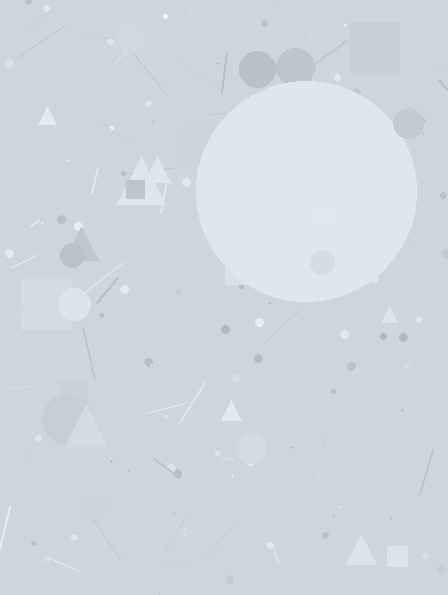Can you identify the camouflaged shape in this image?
The camouflaged shape is a circle.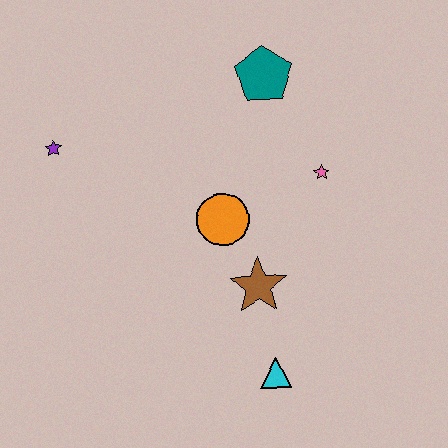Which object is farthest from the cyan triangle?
The purple star is farthest from the cyan triangle.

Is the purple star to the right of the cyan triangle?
No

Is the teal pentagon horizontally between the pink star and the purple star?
Yes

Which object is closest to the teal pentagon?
The pink star is closest to the teal pentagon.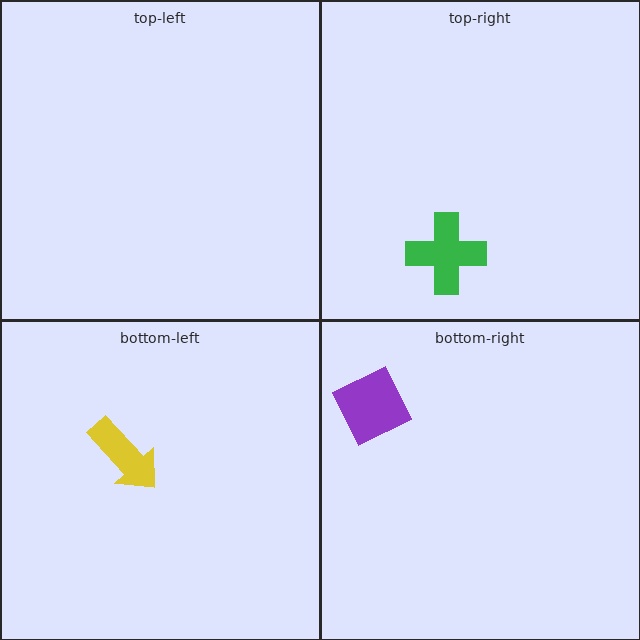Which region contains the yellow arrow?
The bottom-left region.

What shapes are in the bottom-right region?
The purple diamond.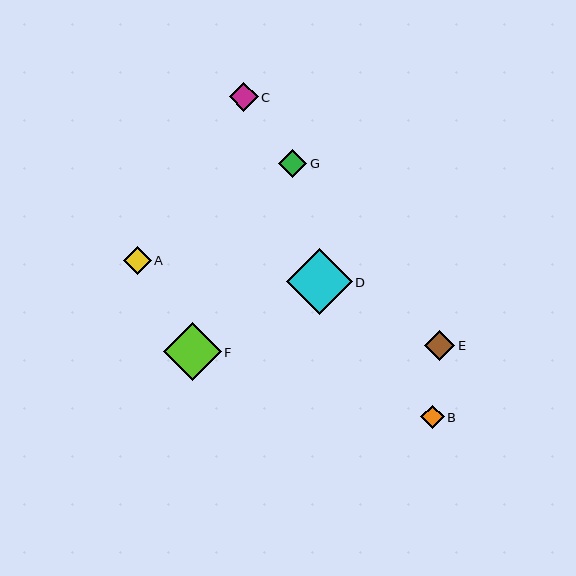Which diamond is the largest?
Diamond D is the largest with a size of approximately 66 pixels.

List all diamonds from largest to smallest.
From largest to smallest: D, F, E, C, A, G, B.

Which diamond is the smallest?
Diamond B is the smallest with a size of approximately 23 pixels.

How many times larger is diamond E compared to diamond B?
Diamond E is approximately 1.3 times the size of diamond B.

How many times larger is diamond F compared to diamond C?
Diamond F is approximately 2.0 times the size of diamond C.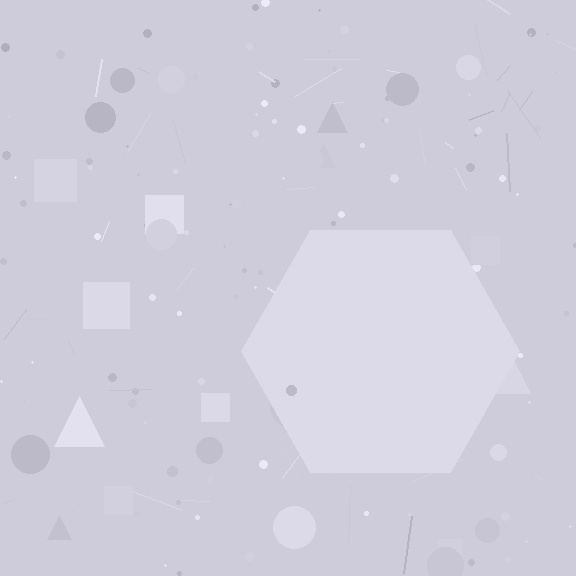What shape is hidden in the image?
A hexagon is hidden in the image.